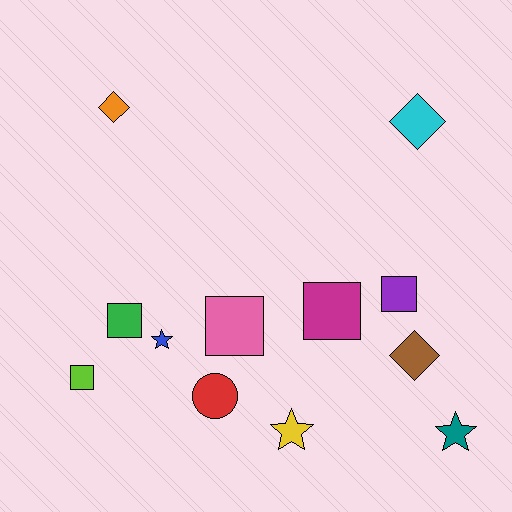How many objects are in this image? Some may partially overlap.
There are 12 objects.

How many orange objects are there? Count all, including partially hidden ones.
There is 1 orange object.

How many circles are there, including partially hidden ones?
There is 1 circle.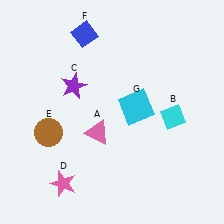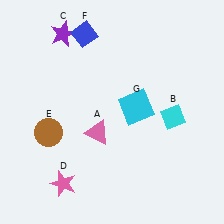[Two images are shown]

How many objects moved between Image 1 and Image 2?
1 object moved between the two images.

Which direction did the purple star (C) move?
The purple star (C) moved up.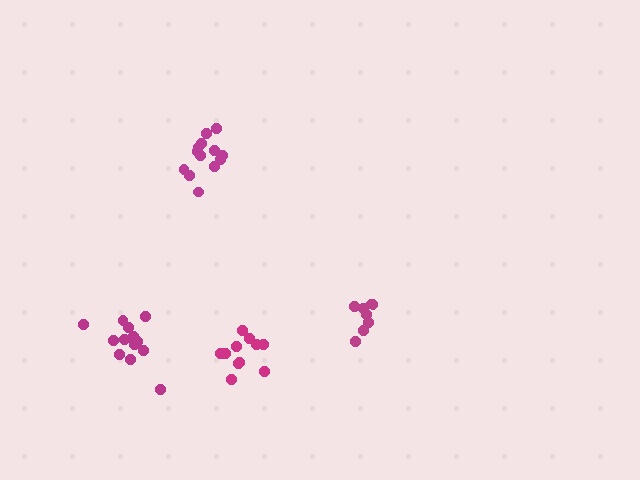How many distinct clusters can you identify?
There are 4 distinct clusters.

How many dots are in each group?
Group 1: 11 dots, Group 2: 13 dots, Group 3: 13 dots, Group 4: 8 dots (45 total).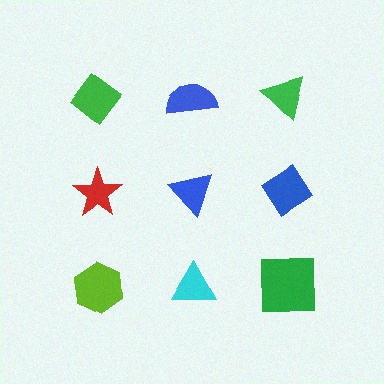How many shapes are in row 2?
3 shapes.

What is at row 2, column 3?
A blue diamond.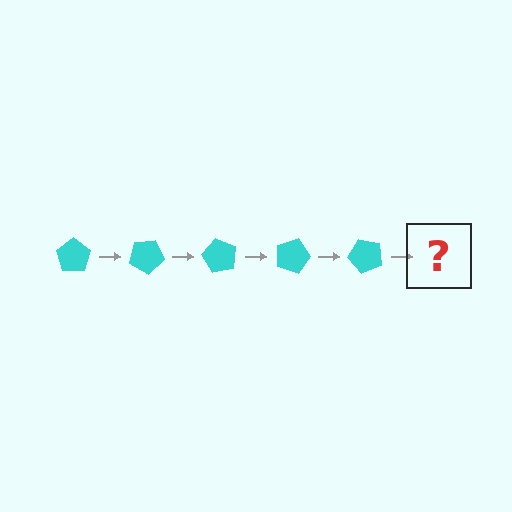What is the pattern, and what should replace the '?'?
The pattern is that the pentagon rotates 30 degrees each step. The '?' should be a cyan pentagon rotated 150 degrees.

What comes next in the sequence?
The next element should be a cyan pentagon rotated 150 degrees.